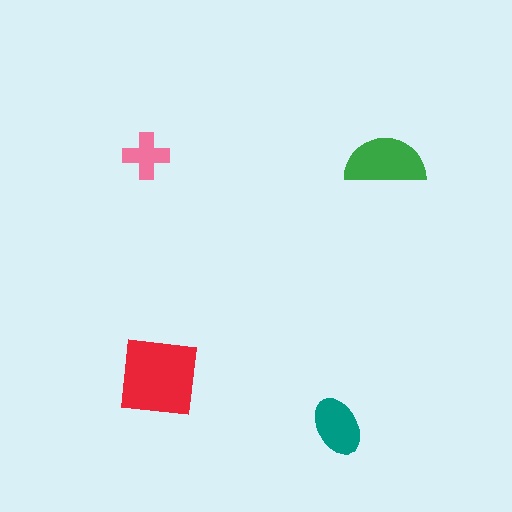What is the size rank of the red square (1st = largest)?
1st.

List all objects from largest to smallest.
The red square, the green semicircle, the teal ellipse, the pink cross.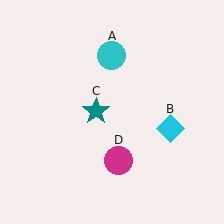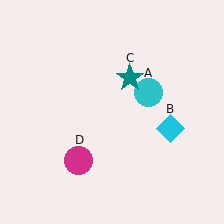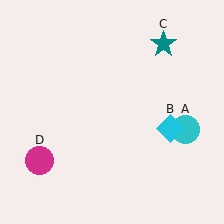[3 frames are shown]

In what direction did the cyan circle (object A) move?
The cyan circle (object A) moved down and to the right.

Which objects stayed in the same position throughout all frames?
Cyan diamond (object B) remained stationary.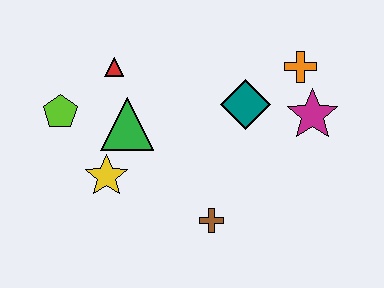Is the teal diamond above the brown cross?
Yes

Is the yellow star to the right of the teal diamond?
No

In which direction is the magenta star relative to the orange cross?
The magenta star is below the orange cross.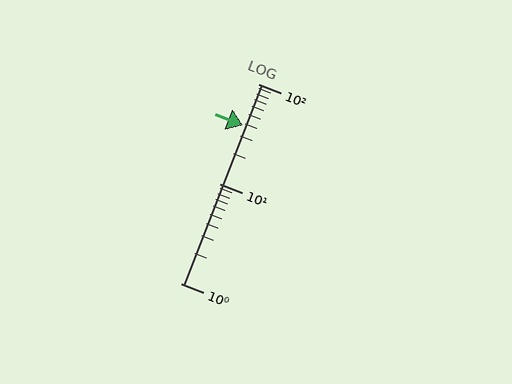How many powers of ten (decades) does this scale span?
The scale spans 2 decades, from 1 to 100.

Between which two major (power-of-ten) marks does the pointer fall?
The pointer is between 10 and 100.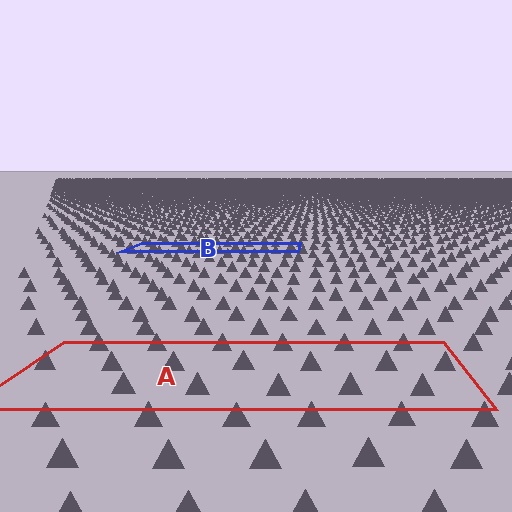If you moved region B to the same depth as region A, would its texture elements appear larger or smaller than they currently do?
They would appear larger. At a closer depth, the same texture elements are projected at a bigger on-screen size.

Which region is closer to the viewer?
Region A is closer. The texture elements there are larger and more spread out.